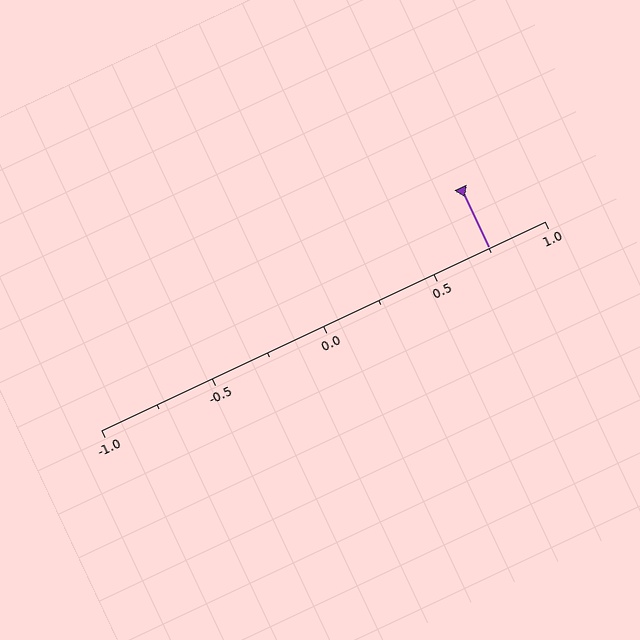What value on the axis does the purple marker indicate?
The marker indicates approximately 0.75.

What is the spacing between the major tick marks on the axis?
The major ticks are spaced 0.5 apart.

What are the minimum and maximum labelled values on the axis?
The axis runs from -1.0 to 1.0.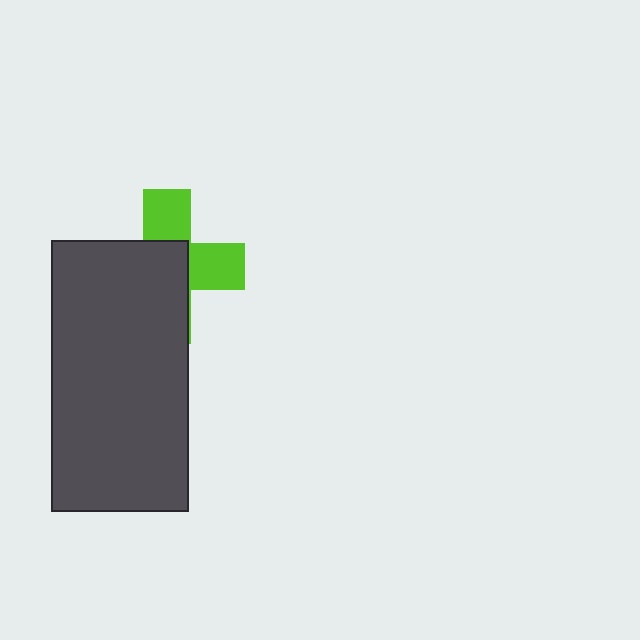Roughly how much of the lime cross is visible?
A small part of it is visible (roughly 41%).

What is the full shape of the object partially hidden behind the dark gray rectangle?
The partially hidden object is a lime cross.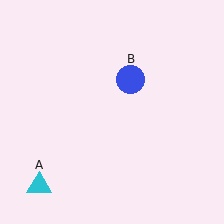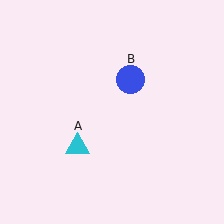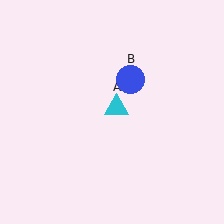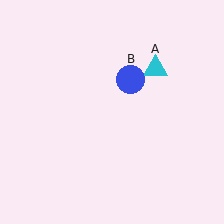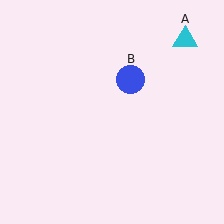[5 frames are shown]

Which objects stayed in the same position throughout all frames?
Blue circle (object B) remained stationary.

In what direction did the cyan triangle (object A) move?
The cyan triangle (object A) moved up and to the right.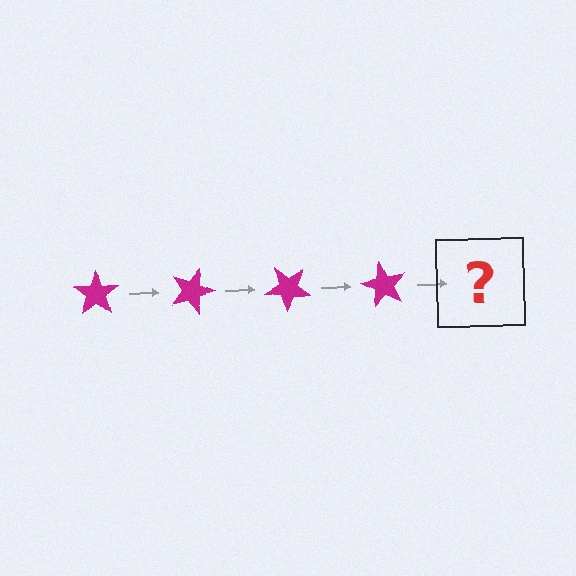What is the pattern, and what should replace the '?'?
The pattern is that the star rotates 20 degrees each step. The '?' should be a magenta star rotated 80 degrees.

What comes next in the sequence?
The next element should be a magenta star rotated 80 degrees.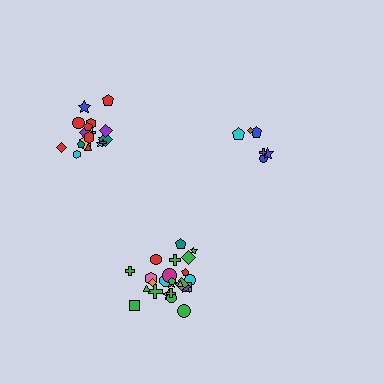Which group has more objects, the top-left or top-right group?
The top-left group.